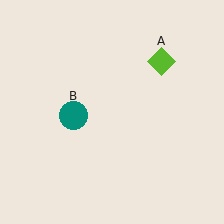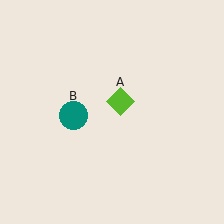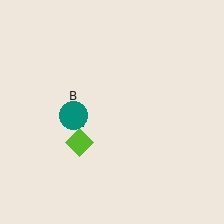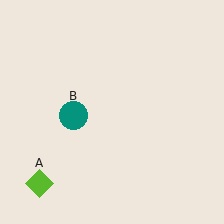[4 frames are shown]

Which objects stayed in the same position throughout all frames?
Teal circle (object B) remained stationary.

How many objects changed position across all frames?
1 object changed position: lime diamond (object A).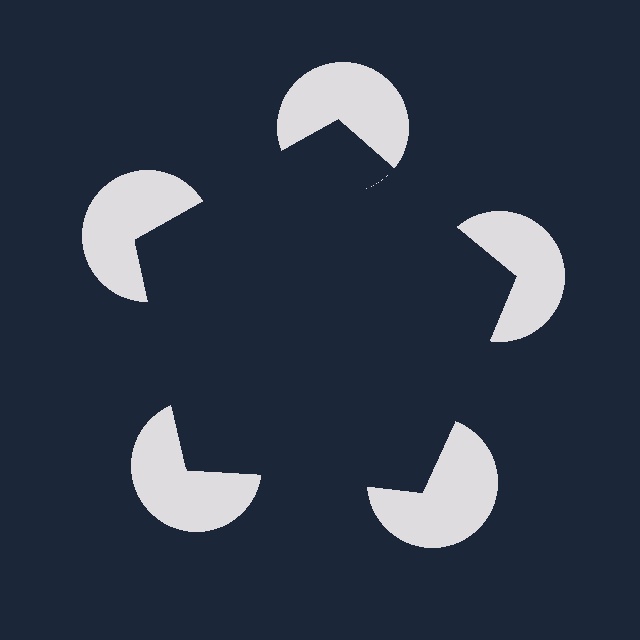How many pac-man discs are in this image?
There are 5 — one at each vertex of the illusory pentagon.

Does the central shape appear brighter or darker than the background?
It typically appears slightly darker than the background, even though no actual brightness change is drawn.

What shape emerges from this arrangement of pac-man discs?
An illusory pentagon — its edges are inferred from the aligned wedge cuts in the pac-man discs, not physically drawn.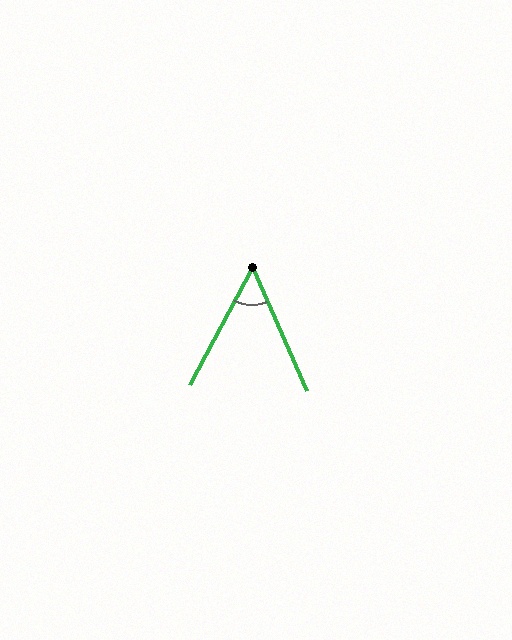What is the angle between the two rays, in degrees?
Approximately 52 degrees.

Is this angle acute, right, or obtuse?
It is acute.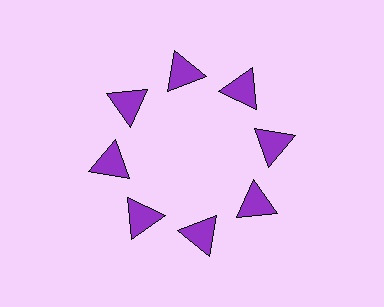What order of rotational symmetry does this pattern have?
This pattern has 8-fold rotational symmetry.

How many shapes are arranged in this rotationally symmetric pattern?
There are 8 shapes, arranged in 8 groups of 1.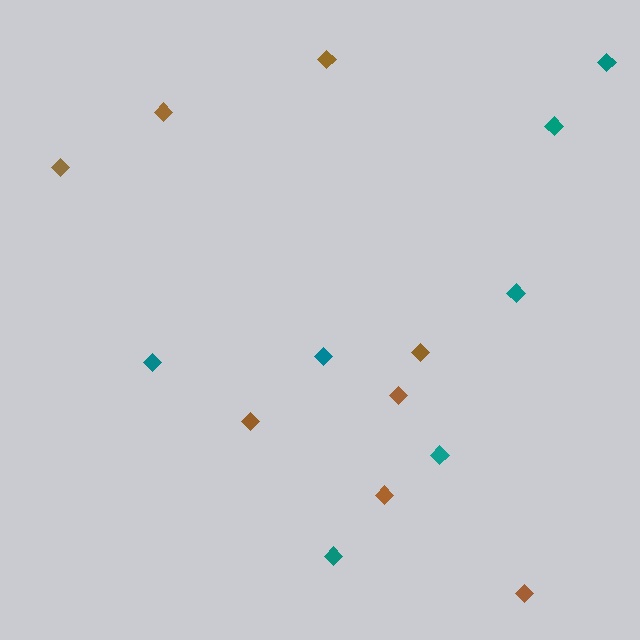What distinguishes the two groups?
There are 2 groups: one group of teal diamonds (7) and one group of brown diamonds (8).